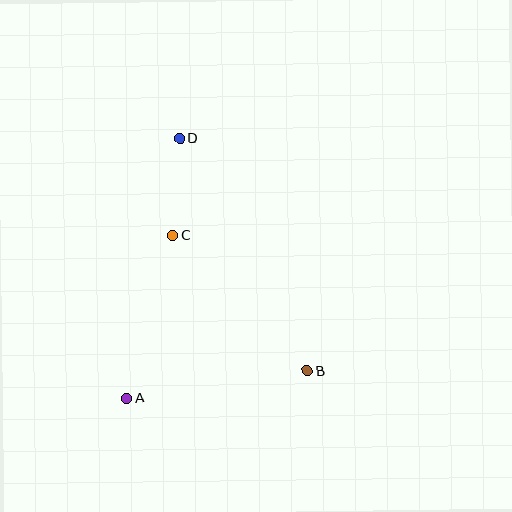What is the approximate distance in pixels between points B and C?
The distance between B and C is approximately 191 pixels.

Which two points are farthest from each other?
Points B and D are farthest from each other.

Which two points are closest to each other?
Points C and D are closest to each other.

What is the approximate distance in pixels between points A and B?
The distance between A and B is approximately 183 pixels.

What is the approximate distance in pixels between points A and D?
The distance between A and D is approximately 265 pixels.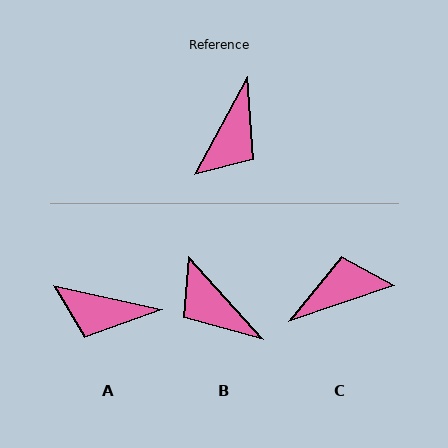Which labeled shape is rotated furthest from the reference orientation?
C, about 137 degrees away.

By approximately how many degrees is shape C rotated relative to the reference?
Approximately 137 degrees counter-clockwise.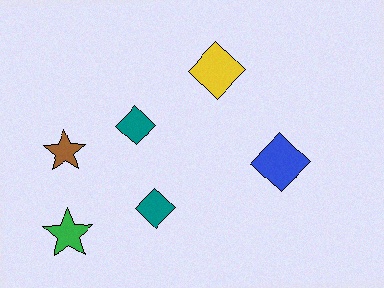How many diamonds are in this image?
There are 4 diamonds.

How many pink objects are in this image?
There are no pink objects.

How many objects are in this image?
There are 6 objects.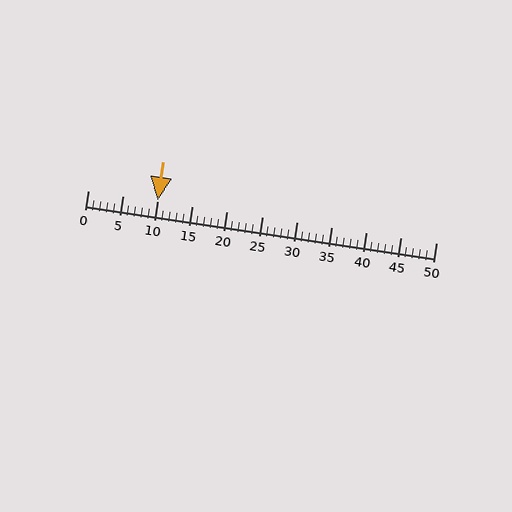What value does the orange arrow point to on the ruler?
The orange arrow points to approximately 10.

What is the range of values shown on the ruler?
The ruler shows values from 0 to 50.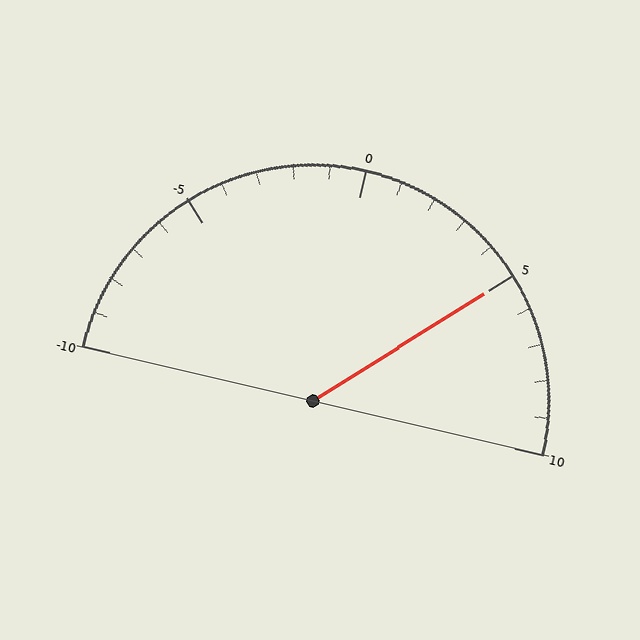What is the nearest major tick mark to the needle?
The nearest major tick mark is 5.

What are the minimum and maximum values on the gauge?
The gauge ranges from -10 to 10.